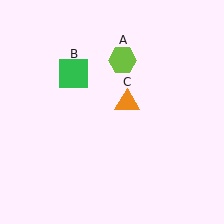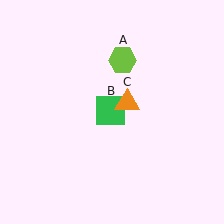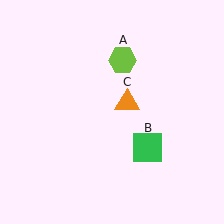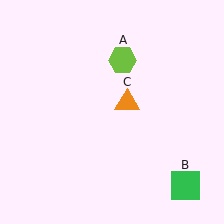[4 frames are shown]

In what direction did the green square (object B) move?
The green square (object B) moved down and to the right.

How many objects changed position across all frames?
1 object changed position: green square (object B).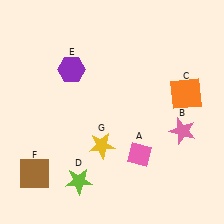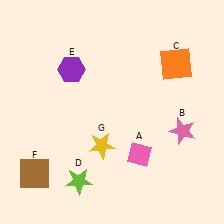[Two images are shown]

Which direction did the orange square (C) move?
The orange square (C) moved up.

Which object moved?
The orange square (C) moved up.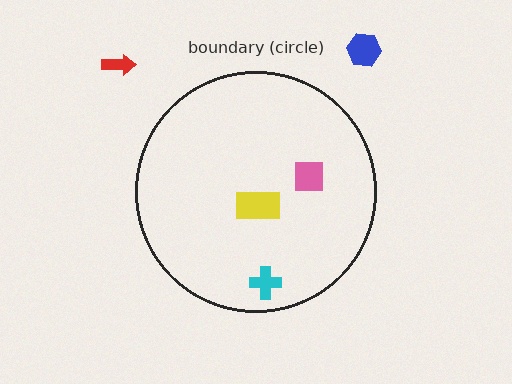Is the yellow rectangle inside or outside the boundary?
Inside.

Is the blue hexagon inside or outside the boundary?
Outside.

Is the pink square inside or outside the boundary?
Inside.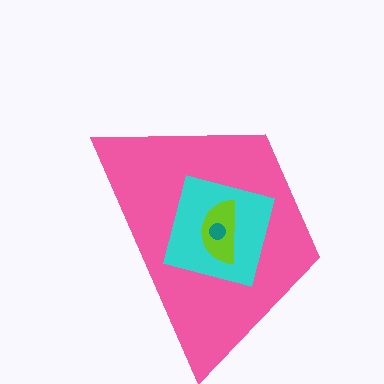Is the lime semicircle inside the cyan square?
Yes.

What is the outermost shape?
The pink trapezoid.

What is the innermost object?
The teal circle.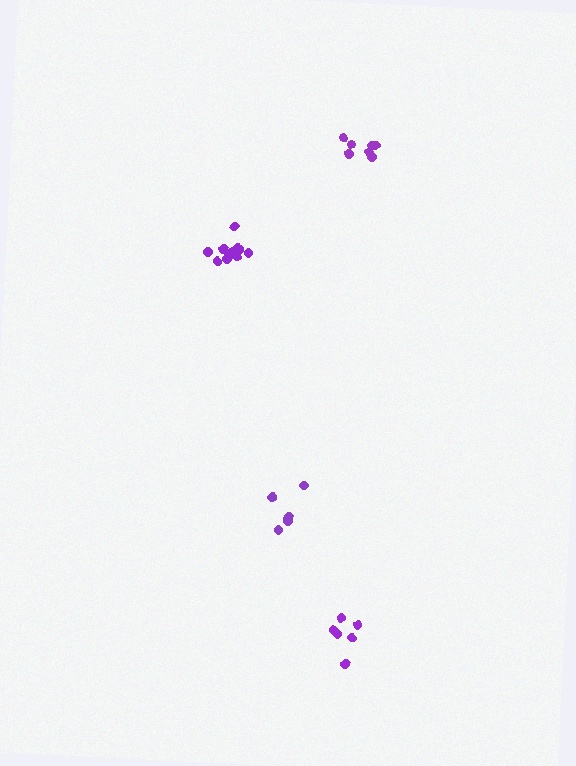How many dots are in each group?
Group 1: 7 dots, Group 2: 5 dots, Group 3: 11 dots, Group 4: 6 dots (29 total).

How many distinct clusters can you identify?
There are 4 distinct clusters.